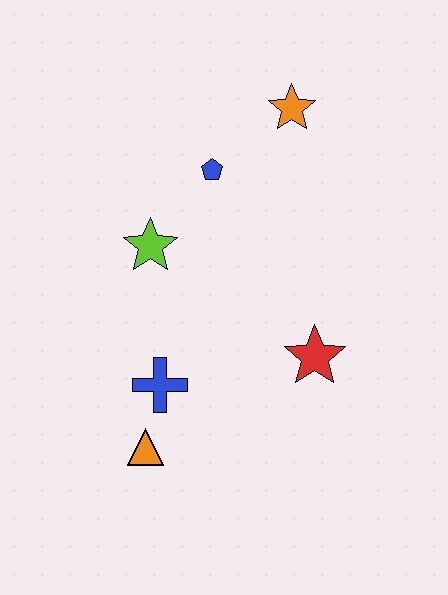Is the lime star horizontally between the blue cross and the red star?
No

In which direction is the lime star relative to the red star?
The lime star is to the left of the red star.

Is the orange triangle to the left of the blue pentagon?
Yes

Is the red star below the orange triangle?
No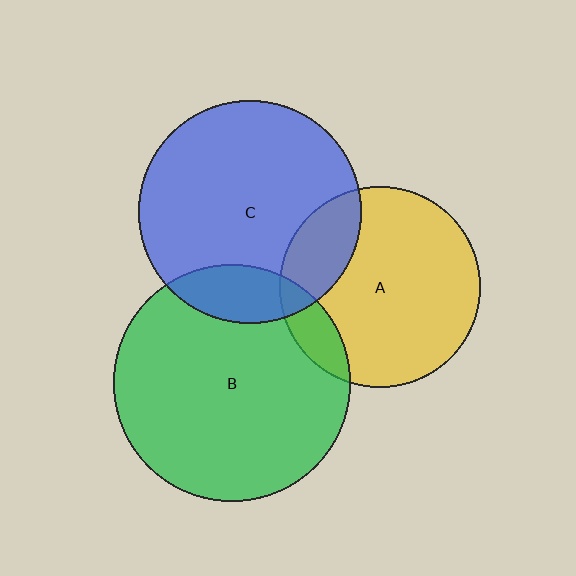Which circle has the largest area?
Circle B (green).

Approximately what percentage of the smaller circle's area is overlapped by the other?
Approximately 15%.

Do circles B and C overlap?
Yes.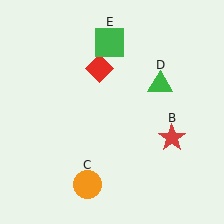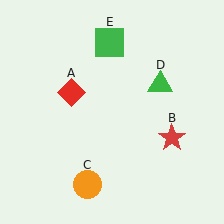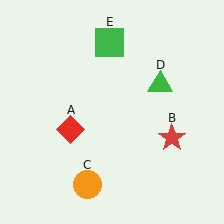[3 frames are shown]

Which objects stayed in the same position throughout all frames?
Red star (object B) and orange circle (object C) and green triangle (object D) and green square (object E) remained stationary.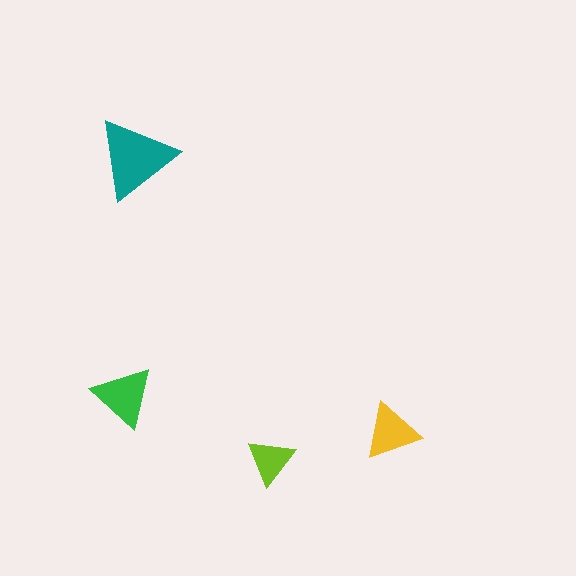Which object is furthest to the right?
The yellow triangle is rightmost.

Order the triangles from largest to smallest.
the teal one, the green one, the yellow one, the lime one.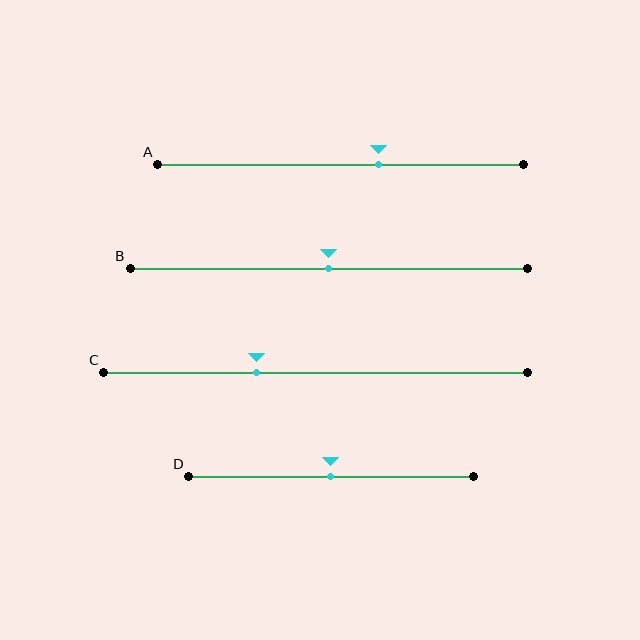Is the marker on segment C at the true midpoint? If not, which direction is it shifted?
No, the marker on segment C is shifted to the left by about 14% of the segment length.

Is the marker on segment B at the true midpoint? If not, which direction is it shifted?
Yes, the marker on segment B is at the true midpoint.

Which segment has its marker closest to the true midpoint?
Segment B has its marker closest to the true midpoint.